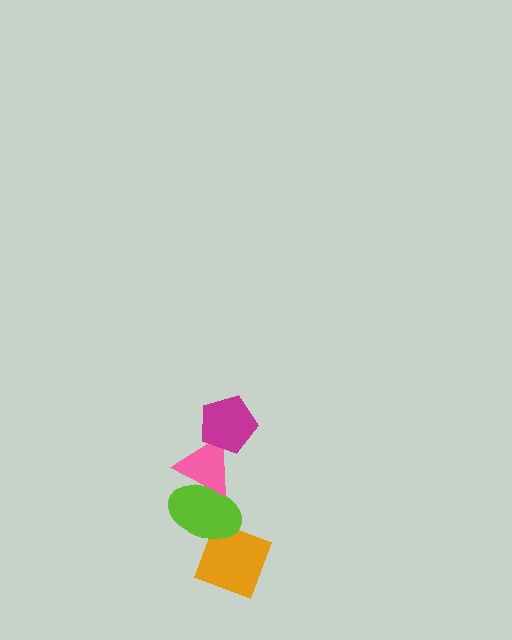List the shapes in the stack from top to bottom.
From top to bottom: the magenta pentagon, the pink triangle, the lime ellipse, the orange diamond.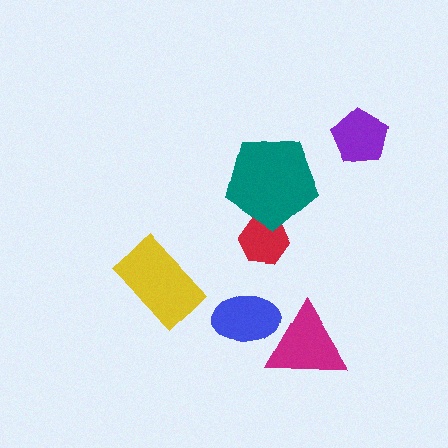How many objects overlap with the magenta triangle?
1 object overlaps with the magenta triangle.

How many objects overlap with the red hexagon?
1 object overlaps with the red hexagon.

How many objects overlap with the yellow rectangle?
0 objects overlap with the yellow rectangle.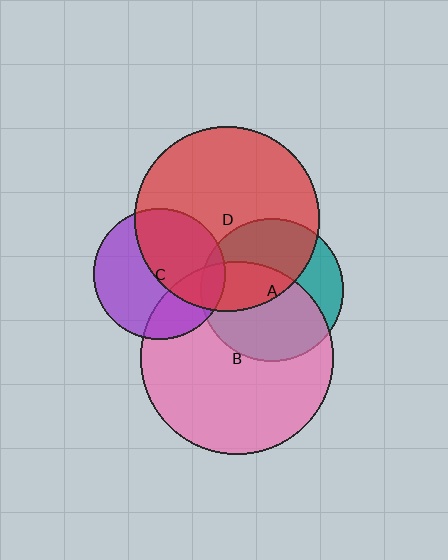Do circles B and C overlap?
Yes.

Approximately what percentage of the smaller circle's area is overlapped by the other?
Approximately 30%.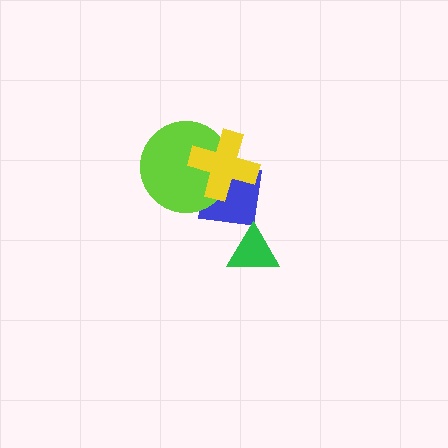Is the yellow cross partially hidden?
No, no other shape covers it.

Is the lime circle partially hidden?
Yes, it is partially covered by another shape.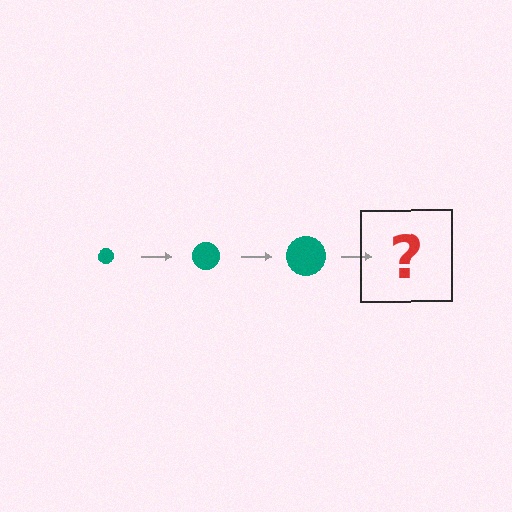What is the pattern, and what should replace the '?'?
The pattern is that the circle gets progressively larger each step. The '?' should be a teal circle, larger than the previous one.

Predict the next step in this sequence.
The next step is a teal circle, larger than the previous one.